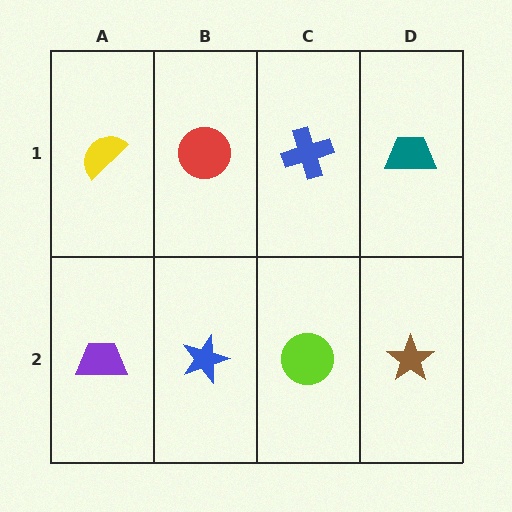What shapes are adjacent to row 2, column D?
A teal trapezoid (row 1, column D), a lime circle (row 2, column C).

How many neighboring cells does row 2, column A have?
2.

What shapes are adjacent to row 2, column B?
A red circle (row 1, column B), a purple trapezoid (row 2, column A), a lime circle (row 2, column C).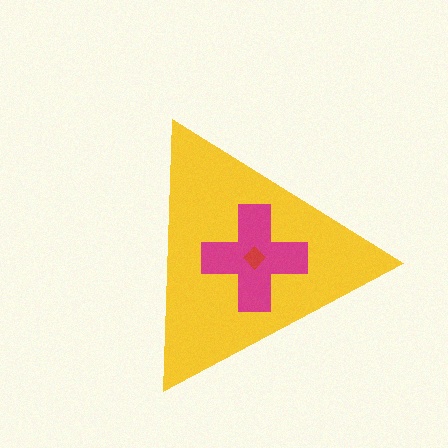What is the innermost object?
The red diamond.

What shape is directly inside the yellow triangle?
The magenta cross.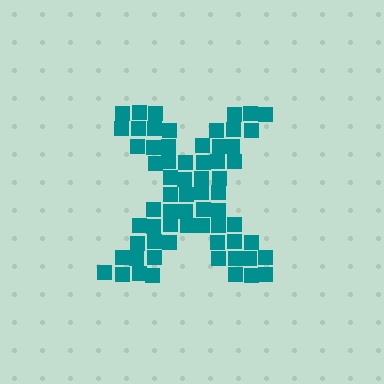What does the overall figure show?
The overall figure shows the letter X.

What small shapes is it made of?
It is made of small squares.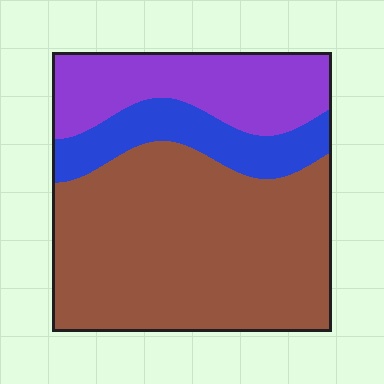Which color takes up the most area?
Brown, at roughly 60%.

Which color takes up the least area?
Blue, at roughly 15%.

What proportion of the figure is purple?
Purple takes up about one quarter (1/4) of the figure.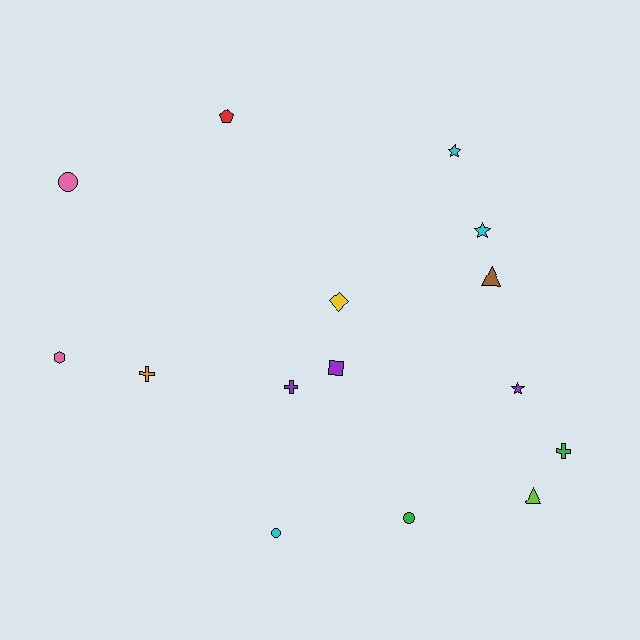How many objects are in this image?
There are 15 objects.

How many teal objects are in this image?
There are no teal objects.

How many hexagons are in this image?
There is 1 hexagon.